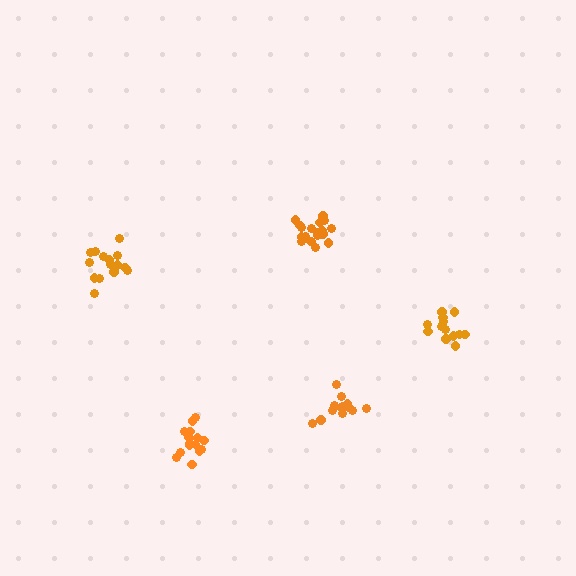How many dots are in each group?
Group 1: 18 dots, Group 2: 15 dots, Group 3: 13 dots, Group 4: 16 dots, Group 5: 13 dots (75 total).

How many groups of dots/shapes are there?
There are 5 groups.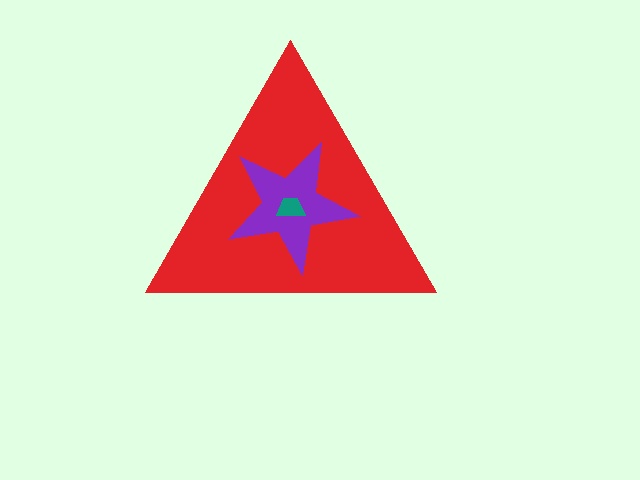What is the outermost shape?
The red triangle.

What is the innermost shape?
The teal trapezoid.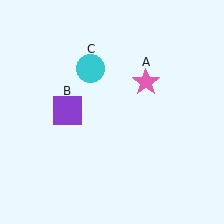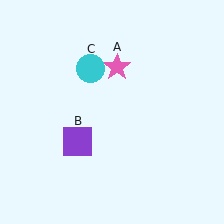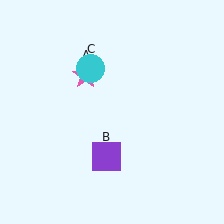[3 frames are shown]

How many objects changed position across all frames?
2 objects changed position: pink star (object A), purple square (object B).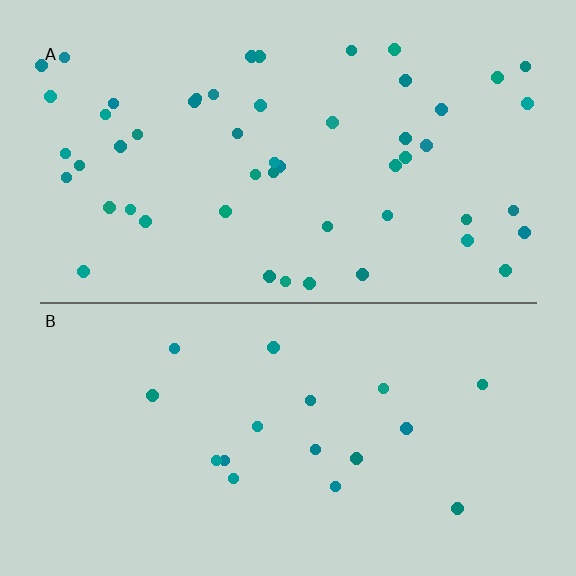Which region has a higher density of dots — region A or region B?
A (the top).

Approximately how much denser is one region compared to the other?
Approximately 2.9× — region A over region B.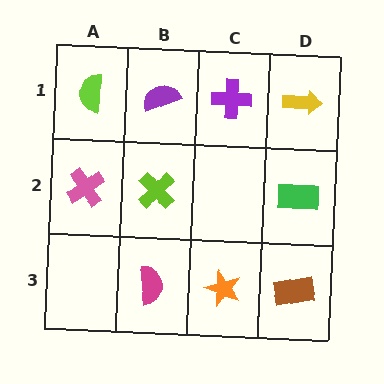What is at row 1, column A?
A lime semicircle.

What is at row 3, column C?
An orange star.